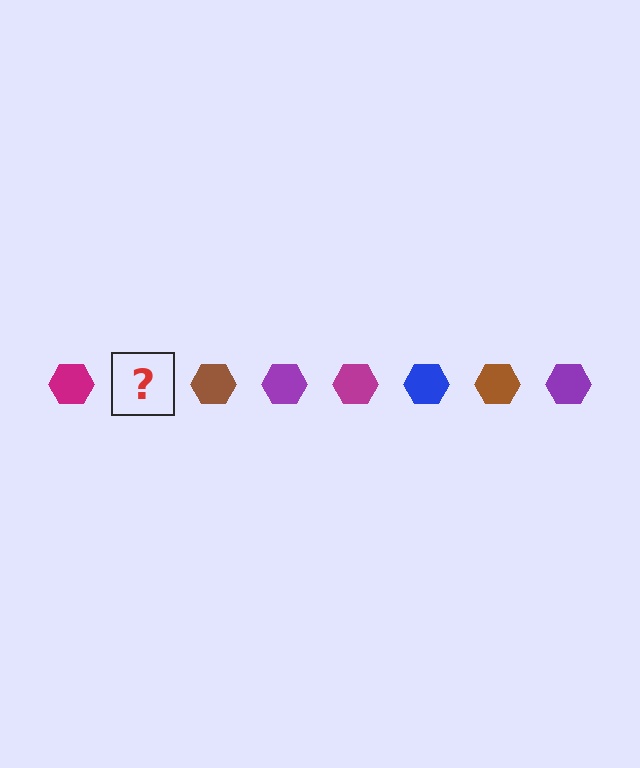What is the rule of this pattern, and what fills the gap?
The rule is that the pattern cycles through magenta, blue, brown, purple hexagons. The gap should be filled with a blue hexagon.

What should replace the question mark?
The question mark should be replaced with a blue hexagon.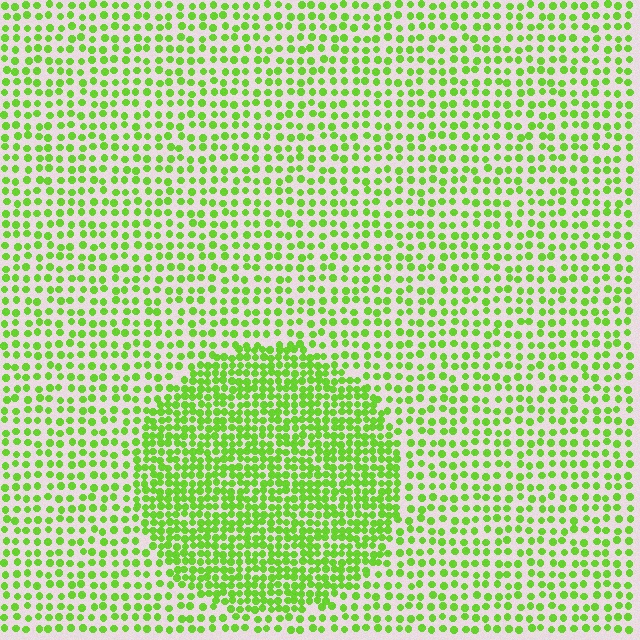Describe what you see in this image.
The image contains small lime elements arranged at two different densities. A circle-shaped region is visible where the elements are more densely packed than the surrounding area.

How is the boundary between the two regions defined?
The boundary is defined by a change in element density (approximately 1.9x ratio). All elements are the same color, size, and shape.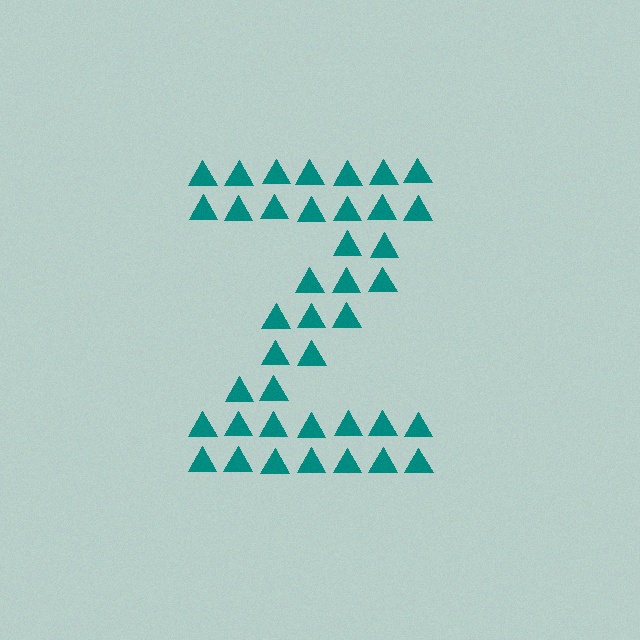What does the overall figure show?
The overall figure shows the letter Z.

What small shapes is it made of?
It is made of small triangles.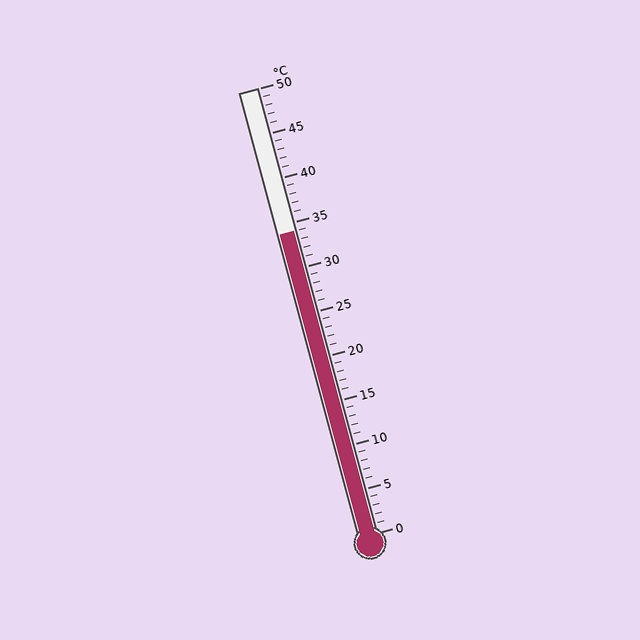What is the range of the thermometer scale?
The thermometer scale ranges from 0°C to 50°C.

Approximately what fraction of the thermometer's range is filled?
The thermometer is filled to approximately 70% of its range.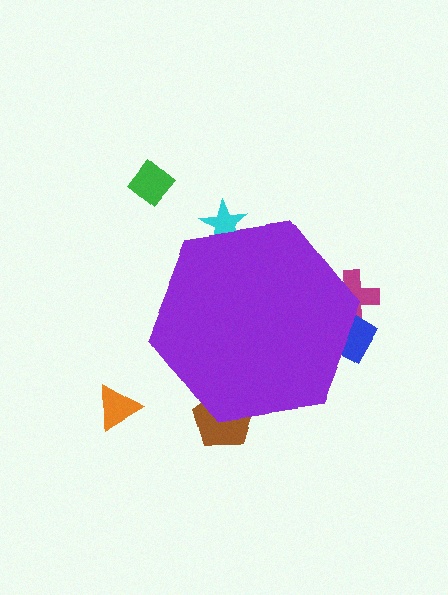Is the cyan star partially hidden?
Yes, the cyan star is partially hidden behind the purple hexagon.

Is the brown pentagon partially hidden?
Yes, the brown pentagon is partially hidden behind the purple hexagon.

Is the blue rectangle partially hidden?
Yes, the blue rectangle is partially hidden behind the purple hexagon.